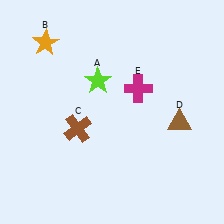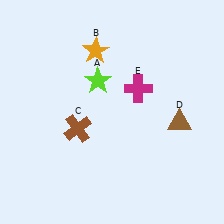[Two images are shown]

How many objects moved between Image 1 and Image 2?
1 object moved between the two images.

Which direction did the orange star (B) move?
The orange star (B) moved right.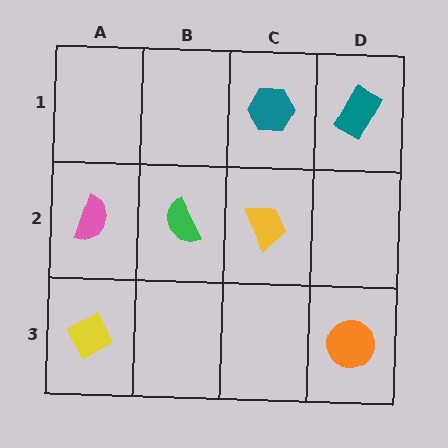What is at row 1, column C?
A teal hexagon.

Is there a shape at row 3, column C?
No, that cell is empty.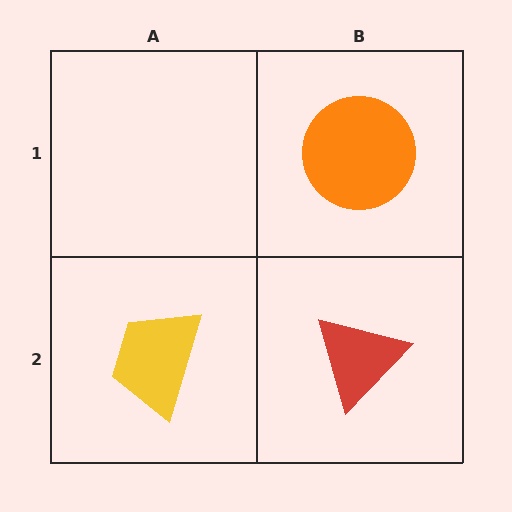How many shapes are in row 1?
1 shape.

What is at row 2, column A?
A yellow trapezoid.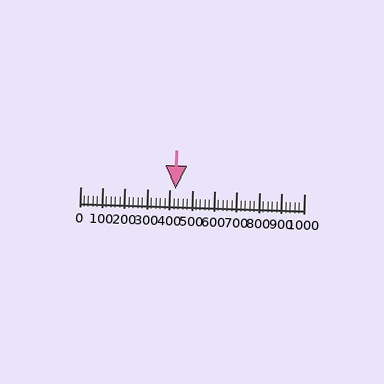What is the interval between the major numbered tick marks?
The major tick marks are spaced 100 units apart.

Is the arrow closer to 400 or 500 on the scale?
The arrow is closer to 400.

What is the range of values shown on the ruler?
The ruler shows values from 0 to 1000.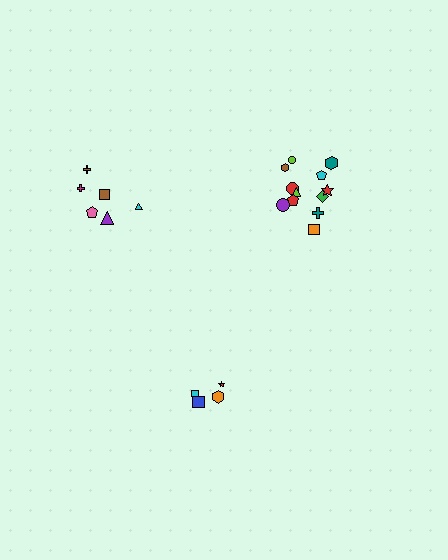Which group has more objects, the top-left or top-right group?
The top-right group.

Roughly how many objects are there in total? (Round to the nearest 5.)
Roughly 20 objects in total.